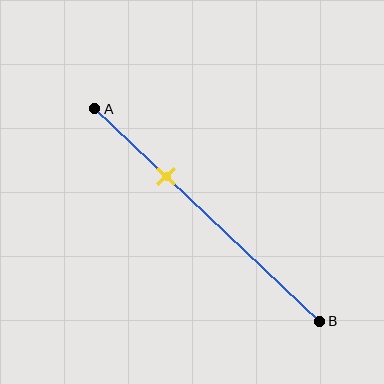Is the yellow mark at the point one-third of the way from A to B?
Yes, the mark is approximately at the one-third point.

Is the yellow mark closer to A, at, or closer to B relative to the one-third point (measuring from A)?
The yellow mark is approximately at the one-third point of segment AB.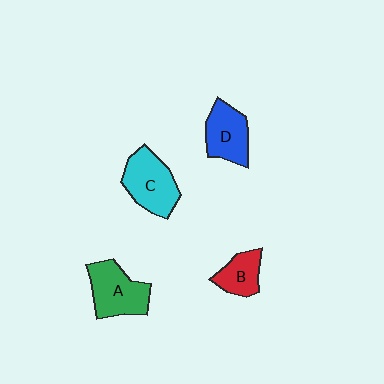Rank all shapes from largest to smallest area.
From largest to smallest: C (cyan), A (green), D (blue), B (red).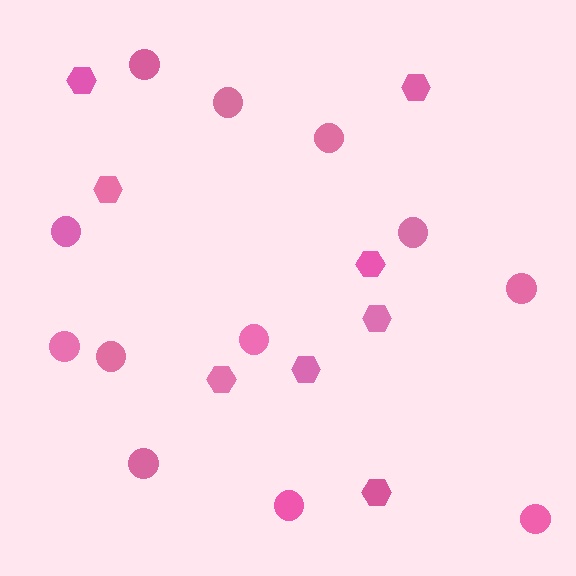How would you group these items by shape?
There are 2 groups: one group of hexagons (8) and one group of circles (12).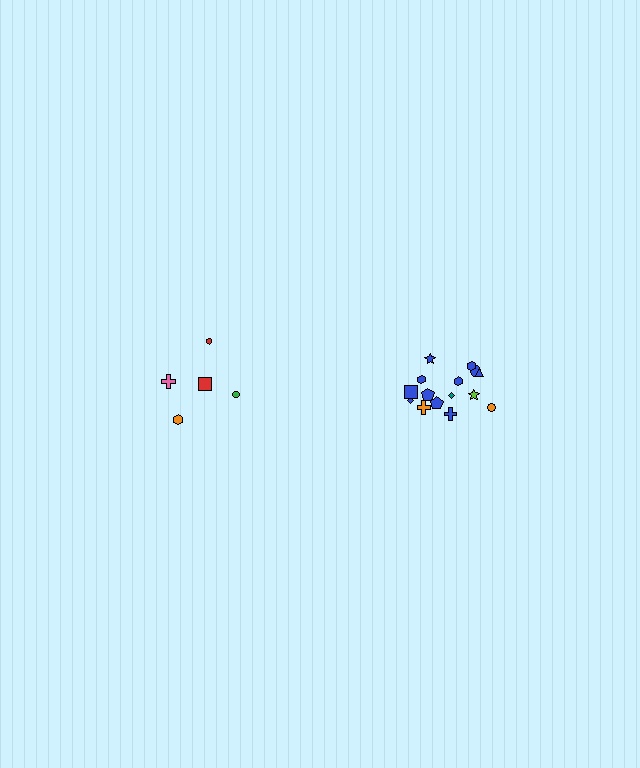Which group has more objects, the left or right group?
The right group.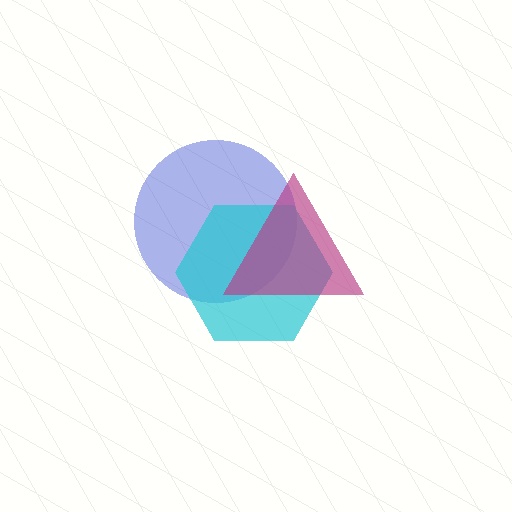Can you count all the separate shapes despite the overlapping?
Yes, there are 3 separate shapes.